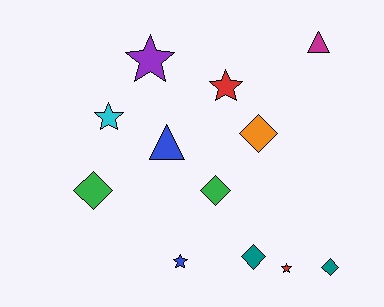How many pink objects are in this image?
There are no pink objects.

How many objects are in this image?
There are 12 objects.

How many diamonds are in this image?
There are 5 diamonds.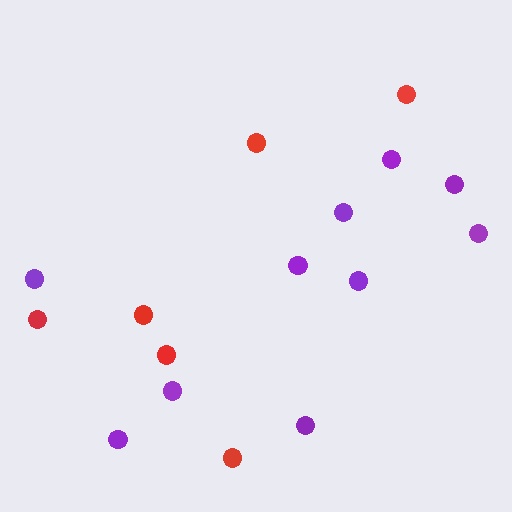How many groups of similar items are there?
There are 2 groups: one group of red circles (6) and one group of purple circles (10).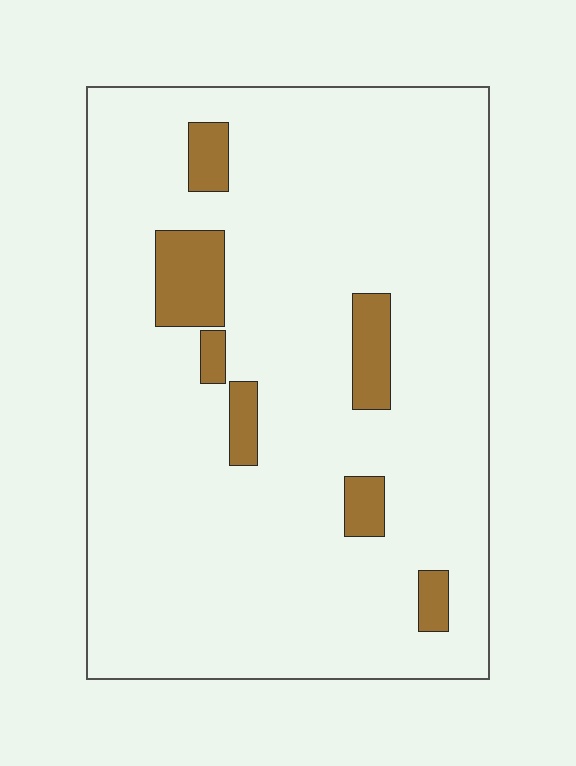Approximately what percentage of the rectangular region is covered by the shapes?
Approximately 10%.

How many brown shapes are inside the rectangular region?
7.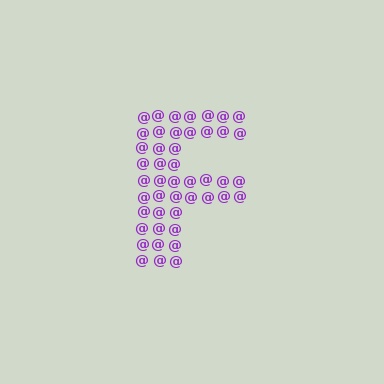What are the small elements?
The small elements are at signs.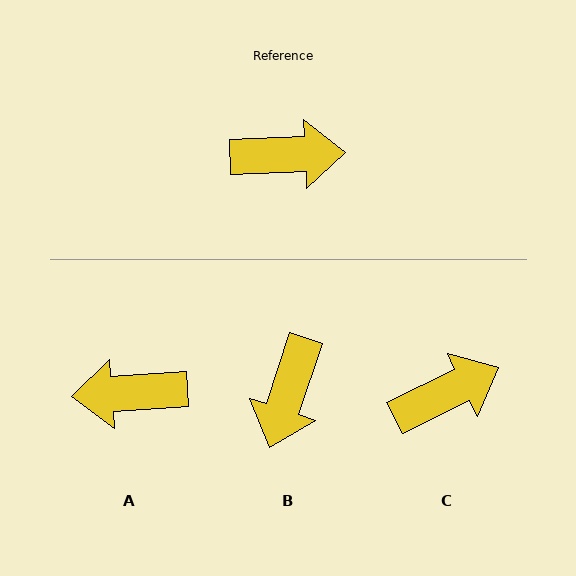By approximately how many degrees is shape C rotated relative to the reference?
Approximately 23 degrees counter-clockwise.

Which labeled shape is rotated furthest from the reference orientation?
A, about 179 degrees away.